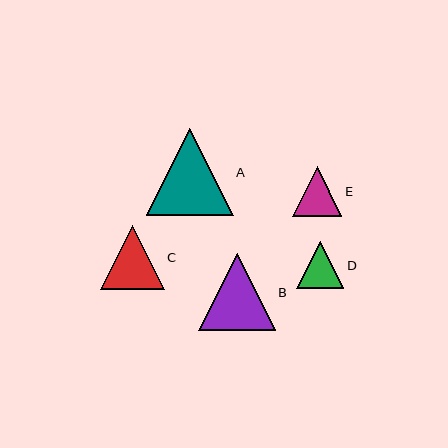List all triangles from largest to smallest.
From largest to smallest: A, B, C, E, D.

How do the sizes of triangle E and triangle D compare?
Triangle E and triangle D are approximately the same size.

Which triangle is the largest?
Triangle A is the largest with a size of approximately 87 pixels.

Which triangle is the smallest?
Triangle D is the smallest with a size of approximately 47 pixels.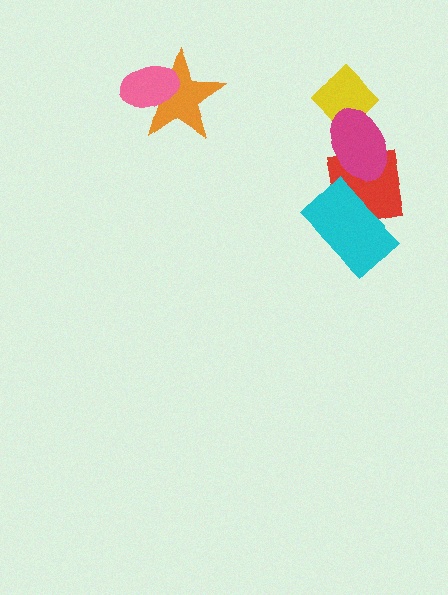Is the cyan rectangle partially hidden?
No, no other shape covers it.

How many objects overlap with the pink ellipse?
1 object overlaps with the pink ellipse.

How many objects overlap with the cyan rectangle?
1 object overlaps with the cyan rectangle.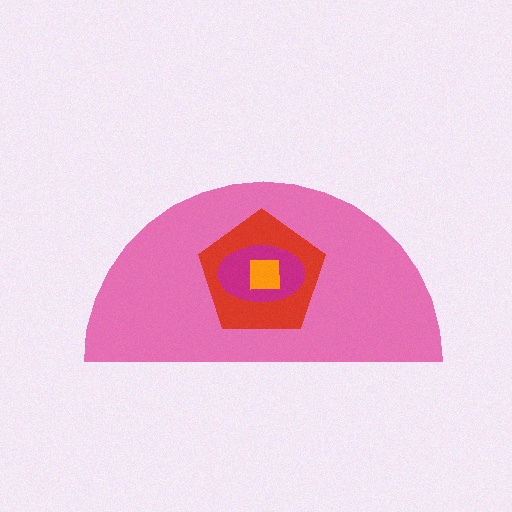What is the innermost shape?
The orange square.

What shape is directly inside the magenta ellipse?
The orange square.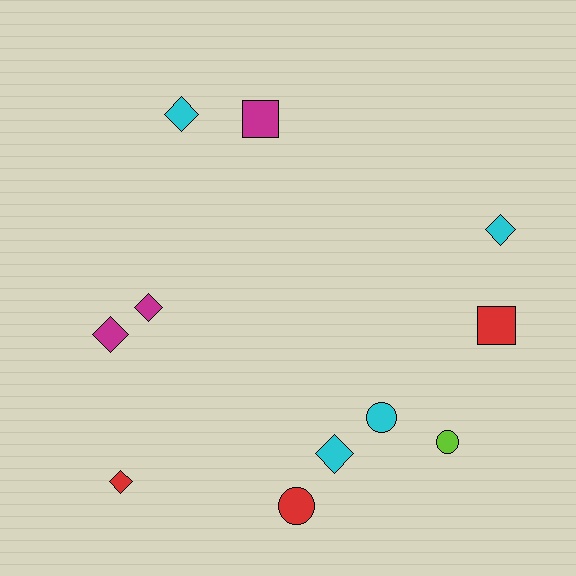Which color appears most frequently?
Cyan, with 4 objects.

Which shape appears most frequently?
Diamond, with 6 objects.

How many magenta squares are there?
There is 1 magenta square.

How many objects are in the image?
There are 11 objects.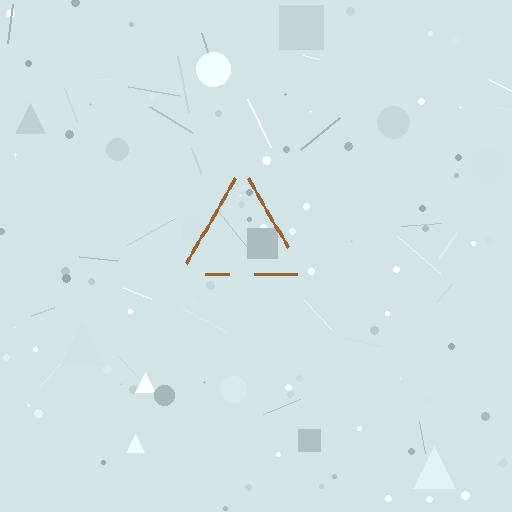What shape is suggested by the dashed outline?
The dashed outline suggests a triangle.